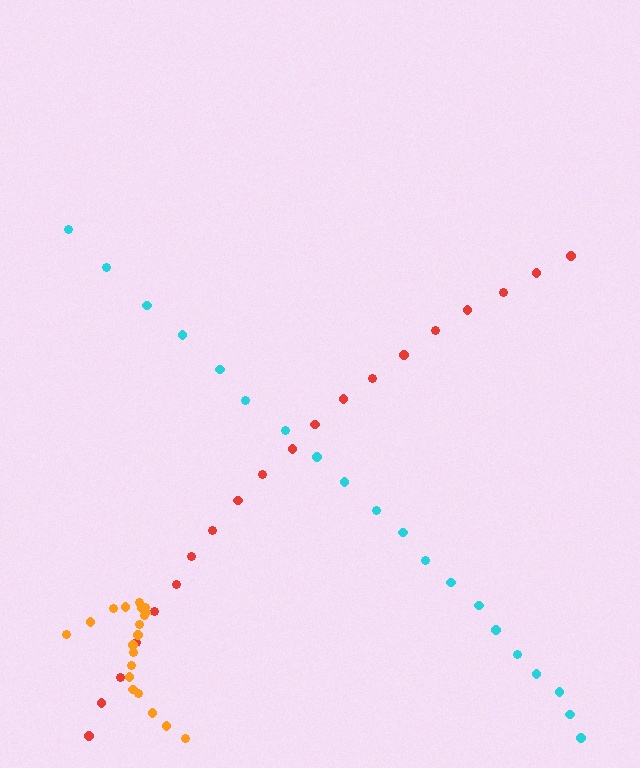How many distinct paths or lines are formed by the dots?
There are 3 distinct paths.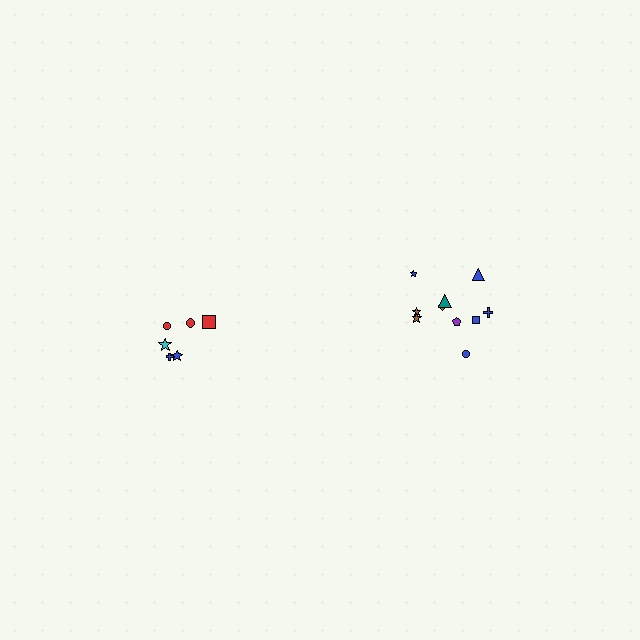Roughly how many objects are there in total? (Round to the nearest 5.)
Roughly 15 objects in total.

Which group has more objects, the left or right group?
The right group.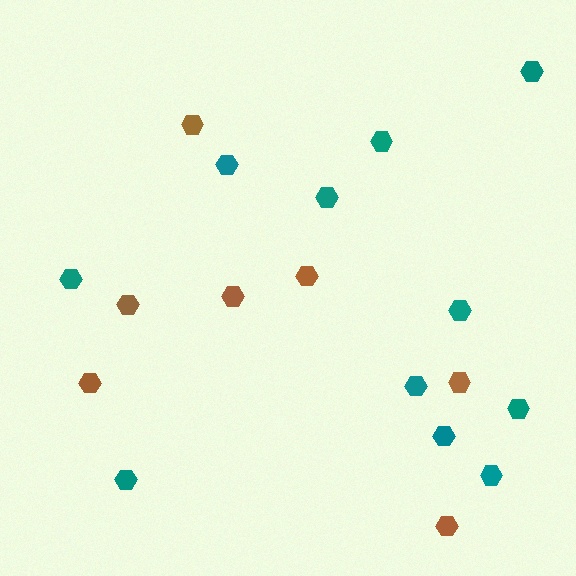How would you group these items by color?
There are 2 groups: one group of brown hexagons (7) and one group of teal hexagons (11).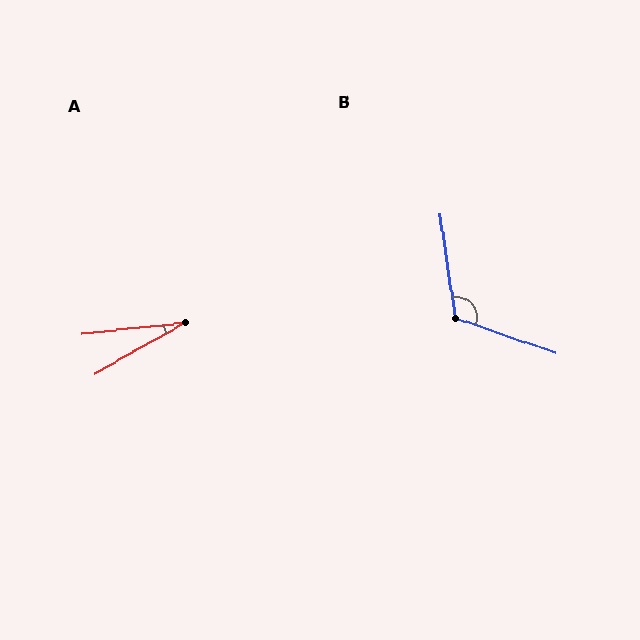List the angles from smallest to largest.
A (23°), B (118°).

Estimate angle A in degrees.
Approximately 23 degrees.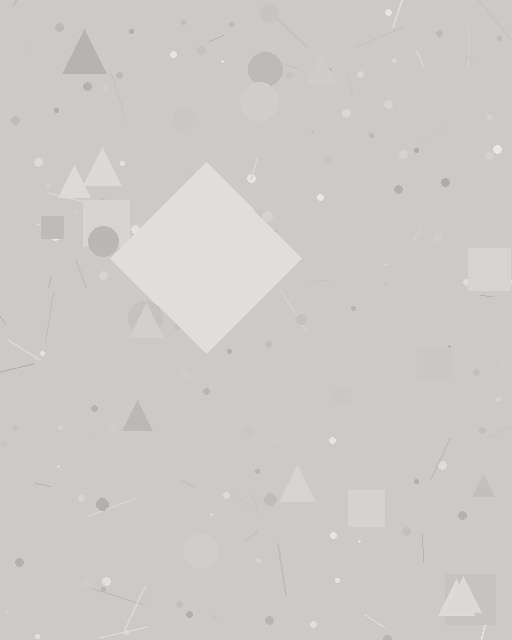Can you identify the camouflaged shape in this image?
The camouflaged shape is a diamond.